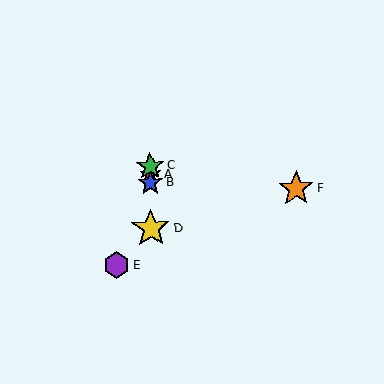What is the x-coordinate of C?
Object C is at x≈150.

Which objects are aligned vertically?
Objects A, B, C, D are aligned vertically.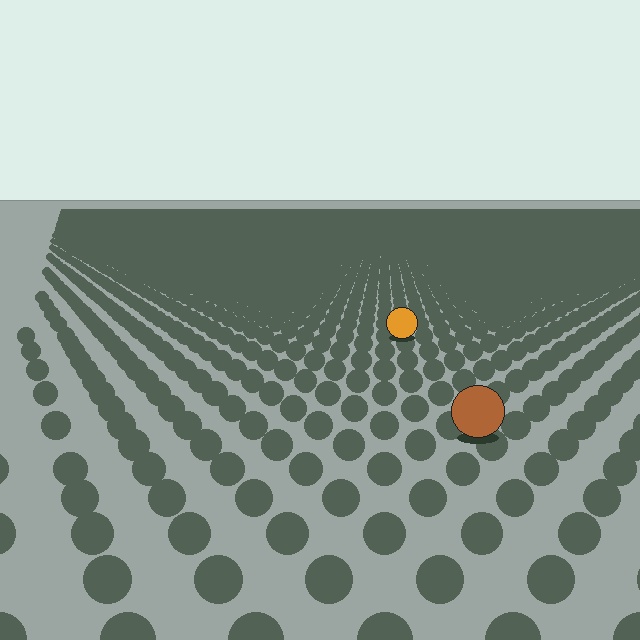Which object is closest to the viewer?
The brown circle is closest. The texture marks near it are larger and more spread out.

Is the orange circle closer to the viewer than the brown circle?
No. The brown circle is closer — you can tell from the texture gradient: the ground texture is coarser near it.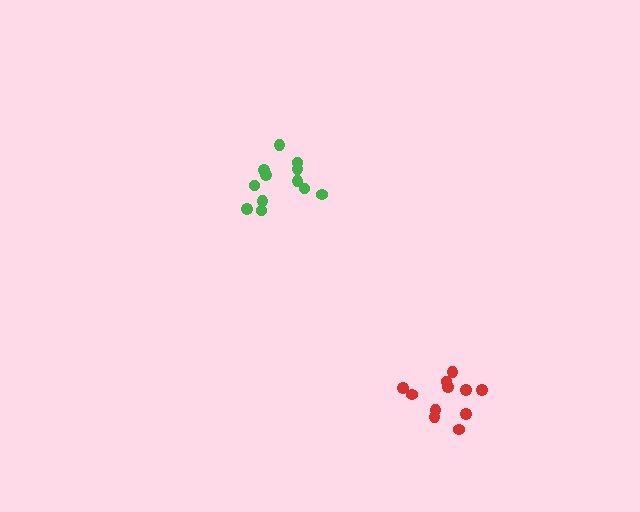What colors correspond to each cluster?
The clusters are colored: red, green.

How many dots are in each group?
Group 1: 11 dots, Group 2: 12 dots (23 total).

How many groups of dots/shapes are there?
There are 2 groups.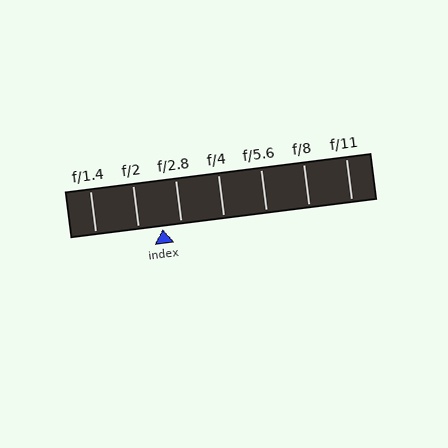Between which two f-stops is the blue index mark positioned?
The index mark is between f/2 and f/2.8.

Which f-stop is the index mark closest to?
The index mark is closest to f/2.8.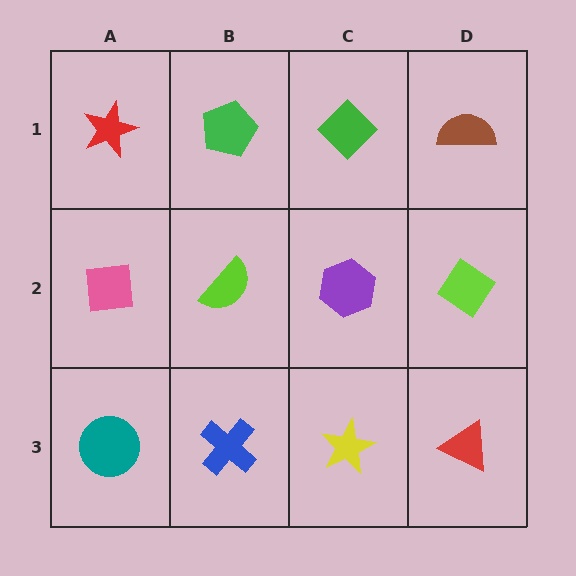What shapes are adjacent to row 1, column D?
A lime diamond (row 2, column D), a green diamond (row 1, column C).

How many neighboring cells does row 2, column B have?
4.